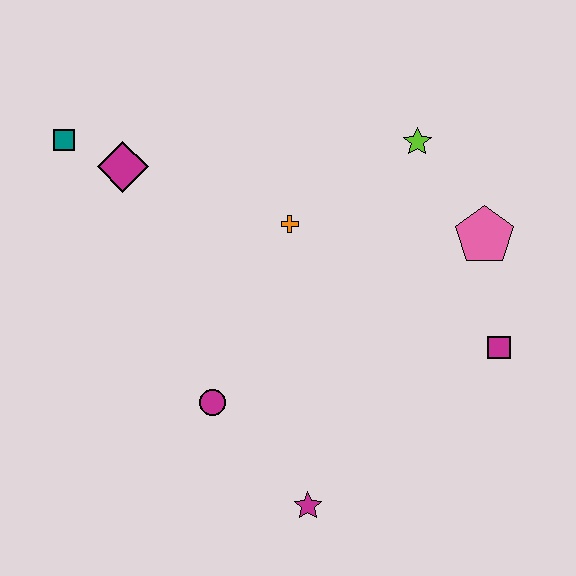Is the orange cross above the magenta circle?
Yes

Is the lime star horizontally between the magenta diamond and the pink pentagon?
Yes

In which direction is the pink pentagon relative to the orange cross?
The pink pentagon is to the right of the orange cross.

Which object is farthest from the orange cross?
The magenta star is farthest from the orange cross.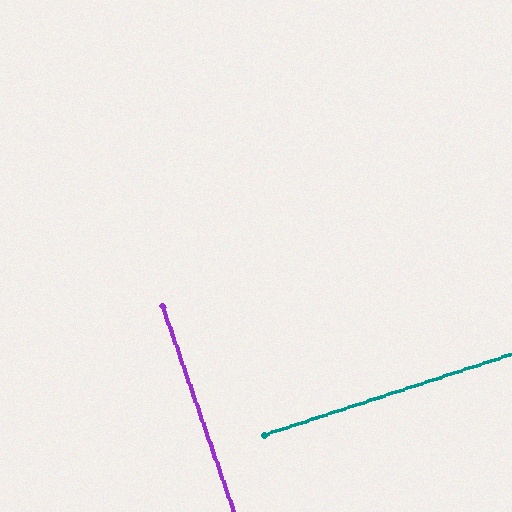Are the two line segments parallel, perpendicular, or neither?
Perpendicular — they meet at approximately 89°.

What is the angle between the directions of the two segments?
Approximately 89 degrees.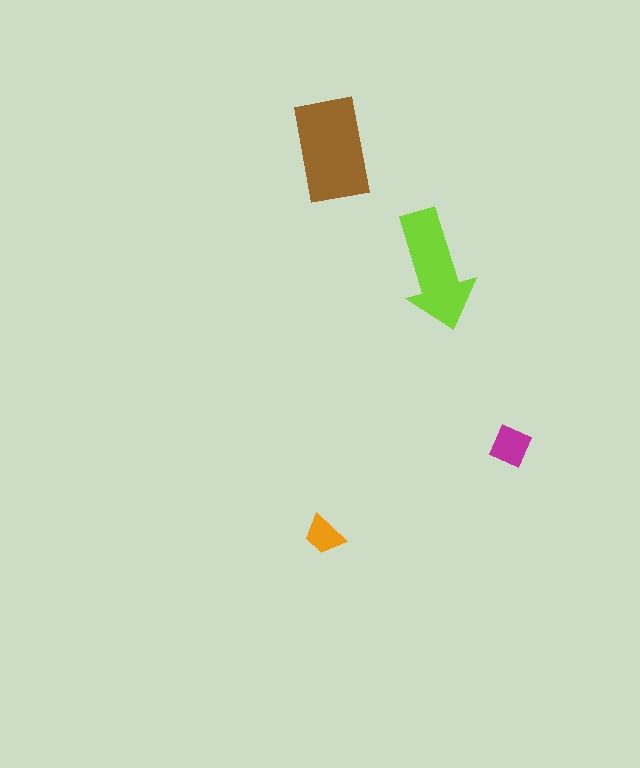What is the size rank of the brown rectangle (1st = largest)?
1st.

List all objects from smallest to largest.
The orange trapezoid, the magenta square, the lime arrow, the brown rectangle.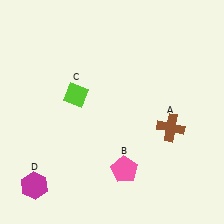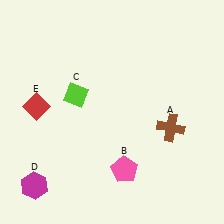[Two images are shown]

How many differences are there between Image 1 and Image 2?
There is 1 difference between the two images.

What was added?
A red diamond (E) was added in Image 2.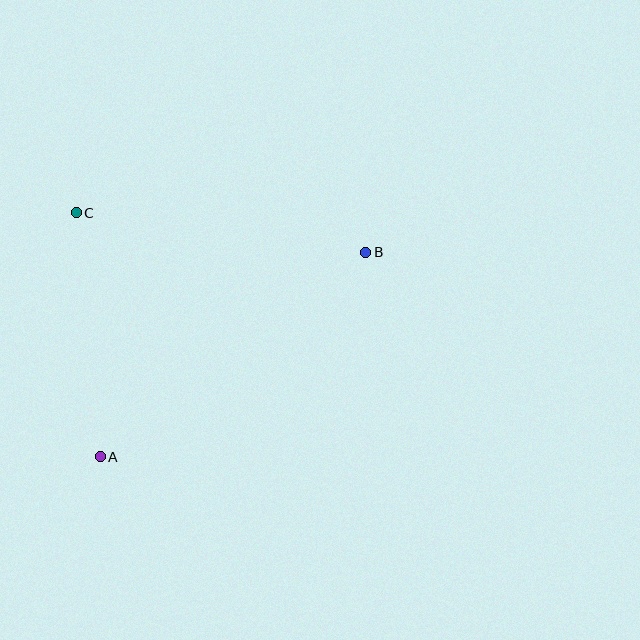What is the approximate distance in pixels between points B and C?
The distance between B and C is approximately 292 pixels.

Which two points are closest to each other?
Points A and C are closest to each other.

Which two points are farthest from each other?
Points A and B are farthest from each other.